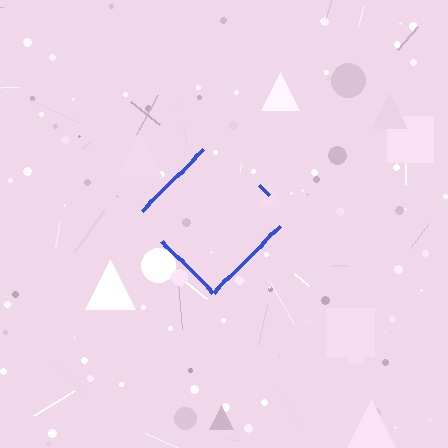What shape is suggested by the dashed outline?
The dashed outline suggests a diamond.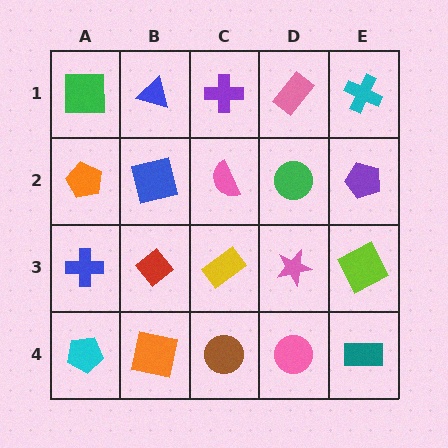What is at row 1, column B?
A blue triangle.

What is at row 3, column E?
A lime square.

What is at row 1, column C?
A purple cross.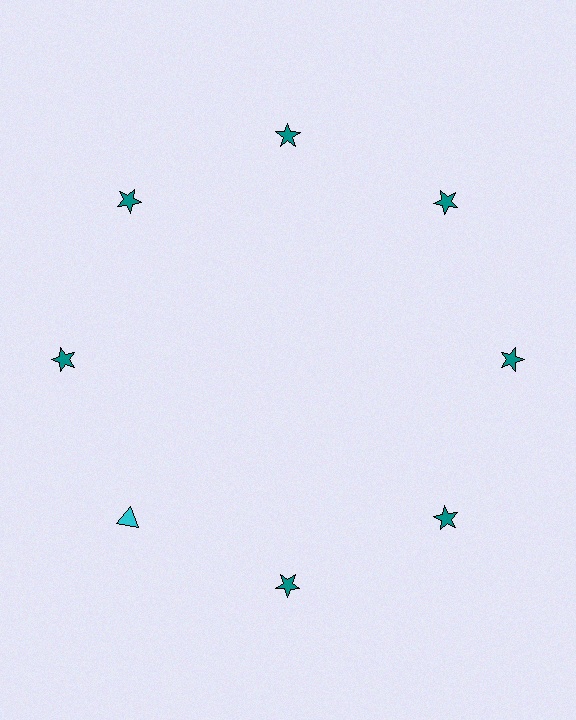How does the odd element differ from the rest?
It differs in both color (cyan instead of teal) and shape (triangle instead of star).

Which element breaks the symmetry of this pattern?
The cyan triangle at roughly the 8 o'clock position breaks the symmetry. All other shapes are teal stars.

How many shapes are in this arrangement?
There are 8 shapes arranged in a ring pattern.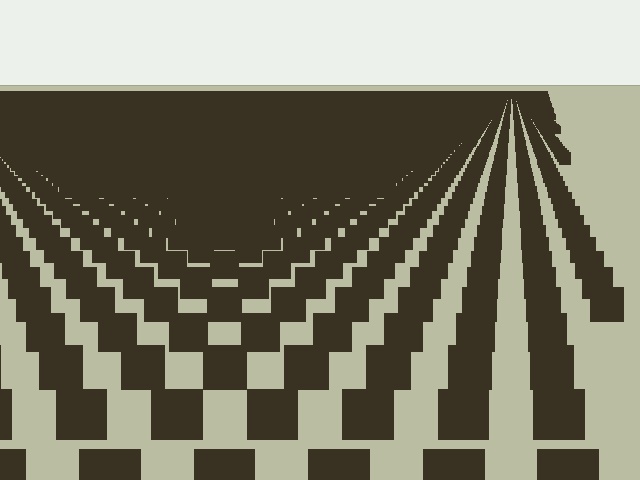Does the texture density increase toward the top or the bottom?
Density increases toward the top.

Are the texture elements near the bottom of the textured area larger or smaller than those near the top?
Larger. Near the bottom, elements are closer to the viewer and appear at a bigger on-screen size.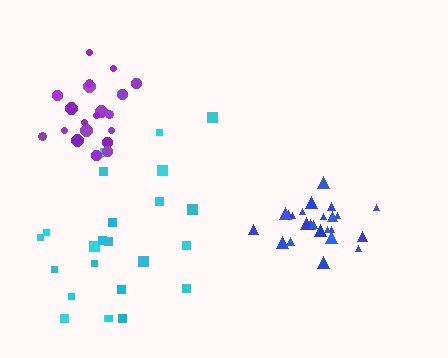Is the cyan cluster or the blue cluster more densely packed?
Blue.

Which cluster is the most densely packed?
Blue.